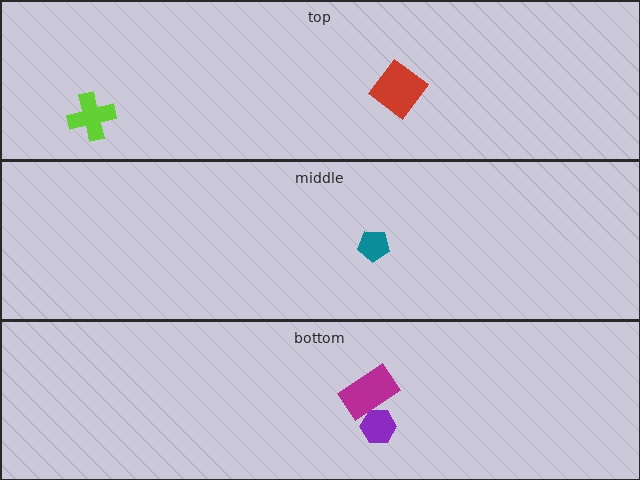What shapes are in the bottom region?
The purple hexagon, the magenta rectangle.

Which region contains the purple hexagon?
The bottom region.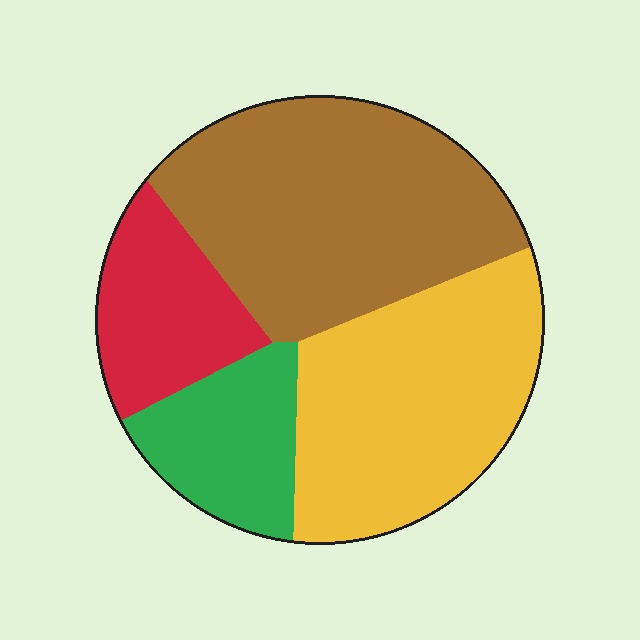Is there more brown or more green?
Brown.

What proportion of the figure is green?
Green covers 14% of the figure.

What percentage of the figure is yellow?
Yellow takes up about one third (1/3) of the figure.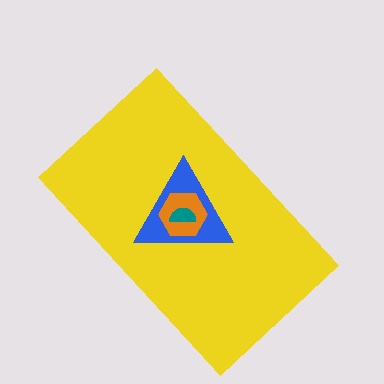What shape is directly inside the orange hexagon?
The teal semicircle.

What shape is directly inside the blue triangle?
The orange hexagon.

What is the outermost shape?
The yellow rectangle.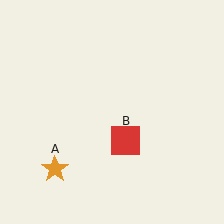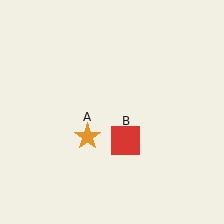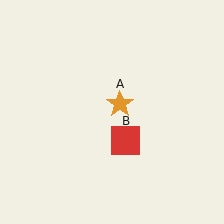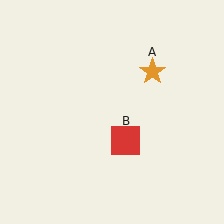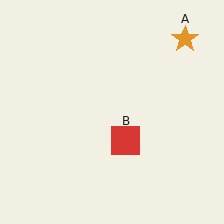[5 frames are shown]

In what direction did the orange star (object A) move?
The orange star (object A) moved up and to the right.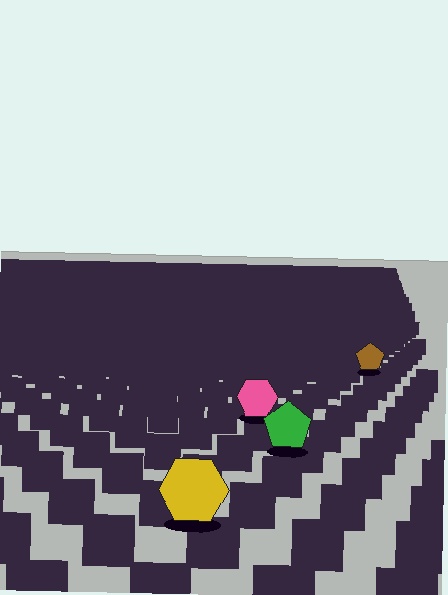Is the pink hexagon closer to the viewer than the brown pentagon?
Yes. The pink hexagon is closer — you can tell from the texture gradient: the ground texture is coarser near it.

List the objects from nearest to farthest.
From nearest to farthest: the yellow hexagon, the green pentagon, the pink hexagon, the brown pentagon.